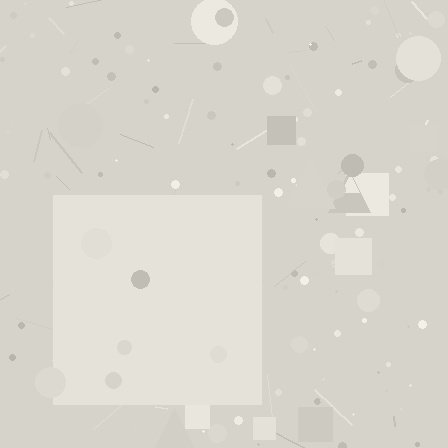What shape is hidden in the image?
A square is hidden in the image.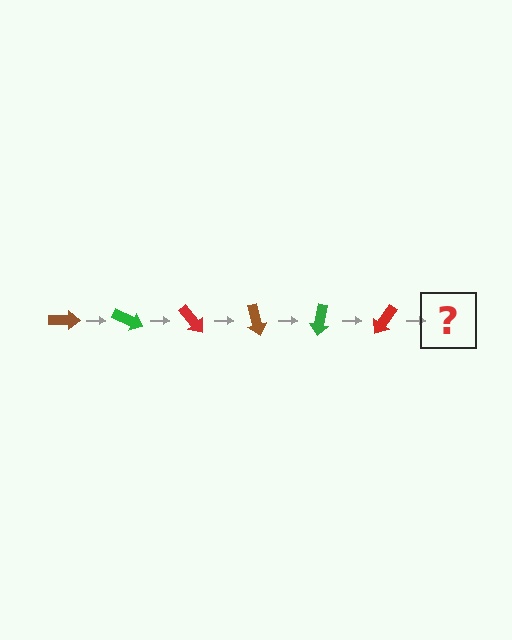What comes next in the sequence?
The next element should be a brown arrow, rotated 150 degrees from the start.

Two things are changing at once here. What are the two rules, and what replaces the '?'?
The two rules are that it rotates 25 degrees each step and the color cycles through brown, green, and red. The '?' should be a brown arrow, rotated 150 degrees from the start.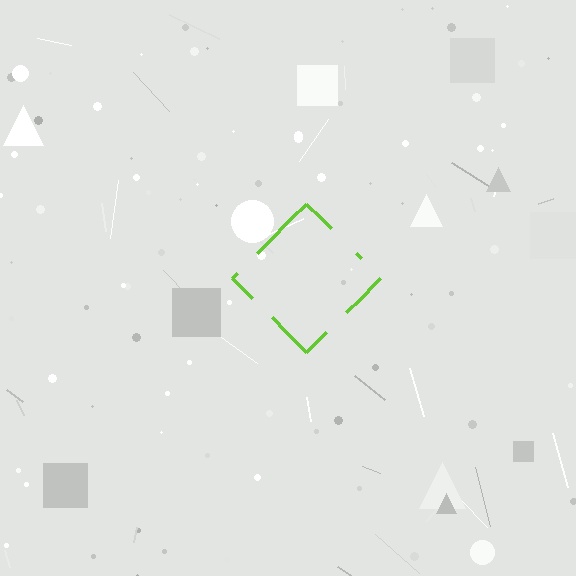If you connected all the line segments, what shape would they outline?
They would outline a diamond.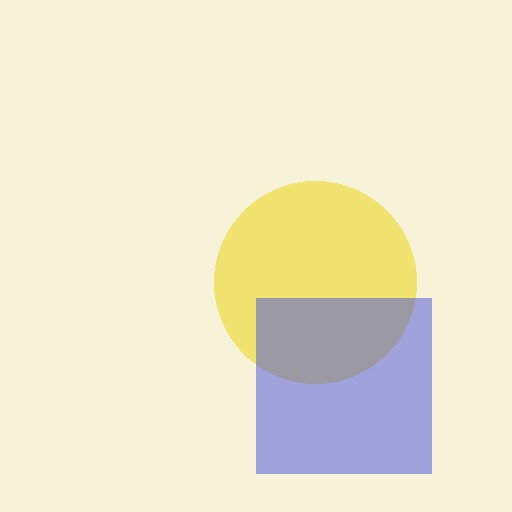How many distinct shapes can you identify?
There are 2 distinct shapes: a yellow circle, a blue square.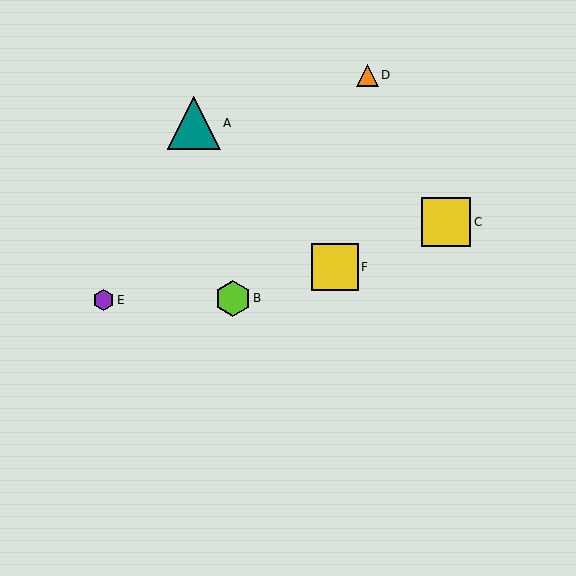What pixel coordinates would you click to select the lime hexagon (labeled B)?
Click at (233, 298) to select the lime hexagon B.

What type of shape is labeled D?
Shape D is an orange triangle.